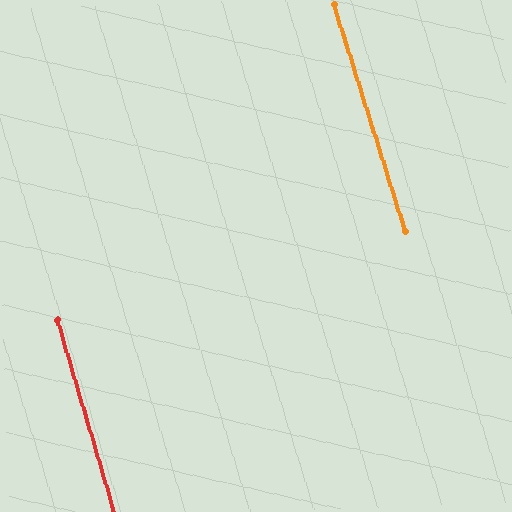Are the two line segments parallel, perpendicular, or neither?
Parallel — their directions differ by only 0.9°.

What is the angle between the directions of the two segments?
Approximately 1 degree.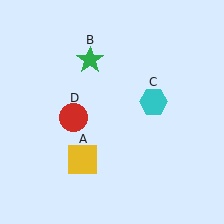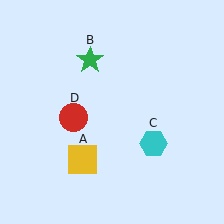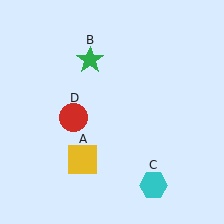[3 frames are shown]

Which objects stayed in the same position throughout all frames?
Yellow square (object A) and green star (object B) and red circle (object D) remained stationary.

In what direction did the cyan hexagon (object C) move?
The cyan hexagon (object C) moved down.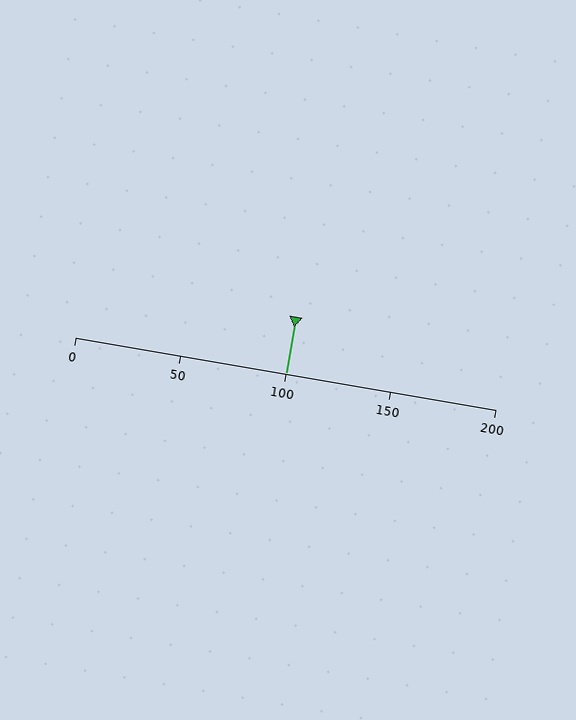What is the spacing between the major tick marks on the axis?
The major ticks are spaced 50 apart.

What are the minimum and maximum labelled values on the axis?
The axis runs from 0 to 200.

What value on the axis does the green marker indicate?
The marker indicates approximately 100.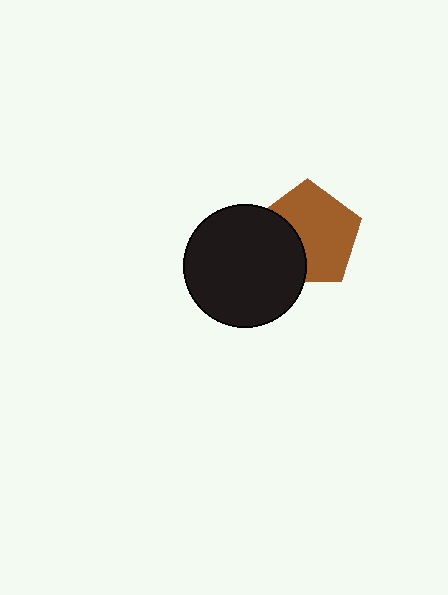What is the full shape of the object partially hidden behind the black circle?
The partially hidden object is a brown pentagon.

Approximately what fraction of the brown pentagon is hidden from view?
Roughly 34% of the brown pentagon is hidden behind the black circle.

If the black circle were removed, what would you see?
You would see the complete brown pentagon.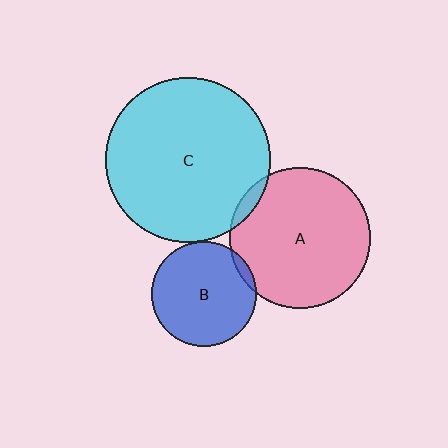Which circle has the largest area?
Circle C (cyan).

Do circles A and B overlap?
Yes.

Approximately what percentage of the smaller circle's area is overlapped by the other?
Approximately 5%.